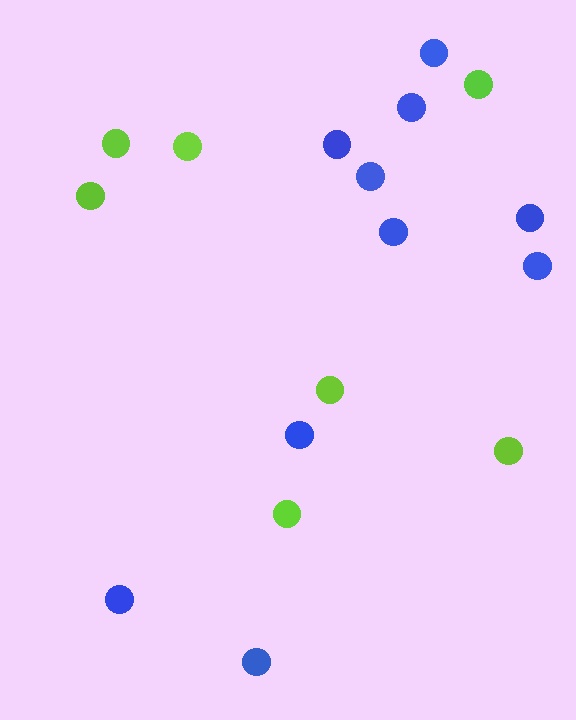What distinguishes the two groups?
There are 2 groups: one group of lime circles (7) and one group of blue circles (10).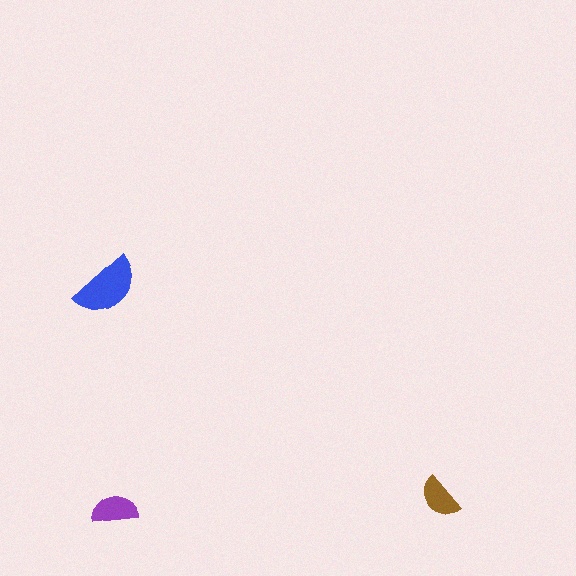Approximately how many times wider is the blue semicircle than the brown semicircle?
About 1.5 times wider.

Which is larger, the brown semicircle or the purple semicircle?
The purple one.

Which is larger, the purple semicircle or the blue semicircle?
The blue one.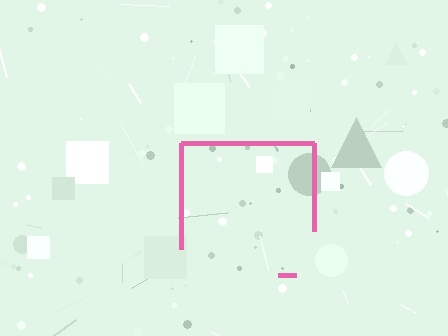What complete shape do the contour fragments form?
The contour fragments form a square.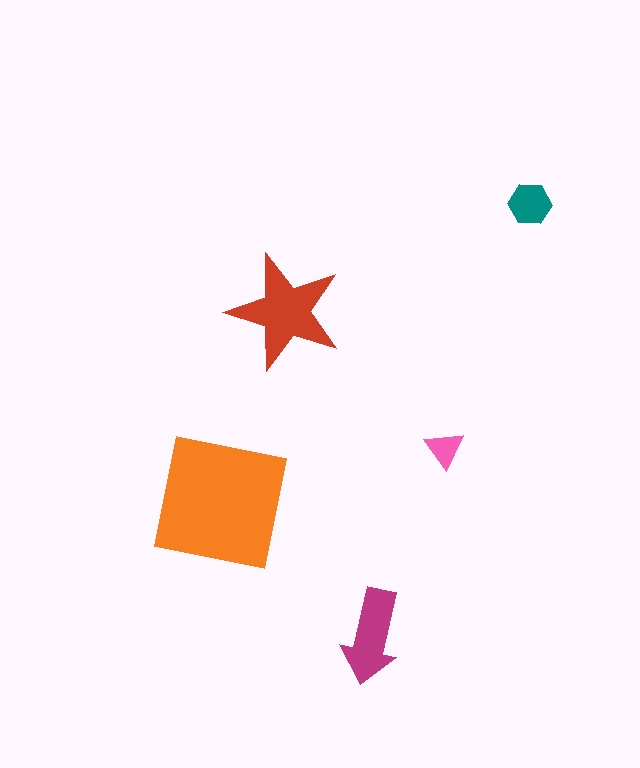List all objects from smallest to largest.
The pink triangle, the teal hexagon, the magenta arrow, the red star, the orange square.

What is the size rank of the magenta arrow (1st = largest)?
3rd.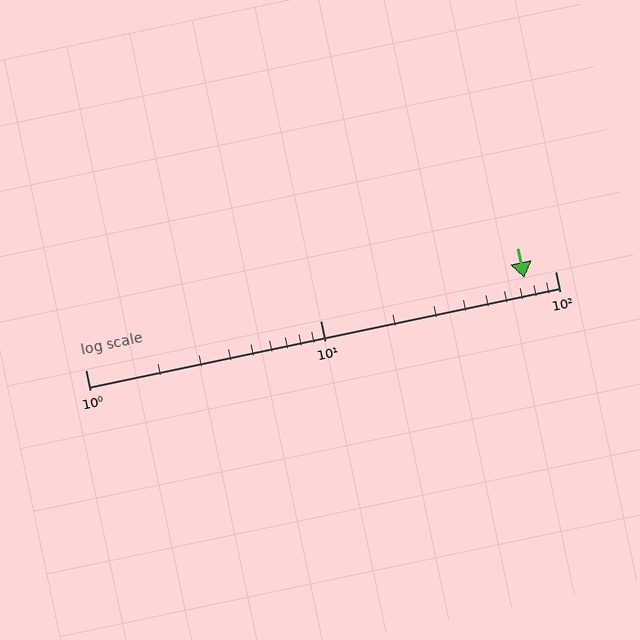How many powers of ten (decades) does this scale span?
The scale spans 2 decades, from 1 to 100.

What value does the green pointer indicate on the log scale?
The pointer indicates approximately 74.